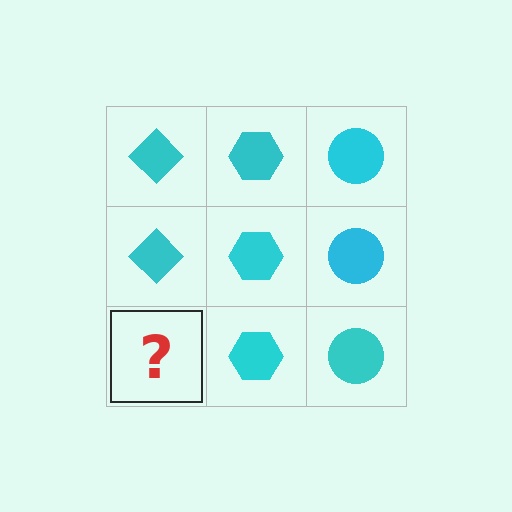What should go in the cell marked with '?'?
The missing cell should contain a cyan diamond.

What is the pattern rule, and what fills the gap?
The rule is that each column has a consistent shape. The gap should be filled with a cyan diamond.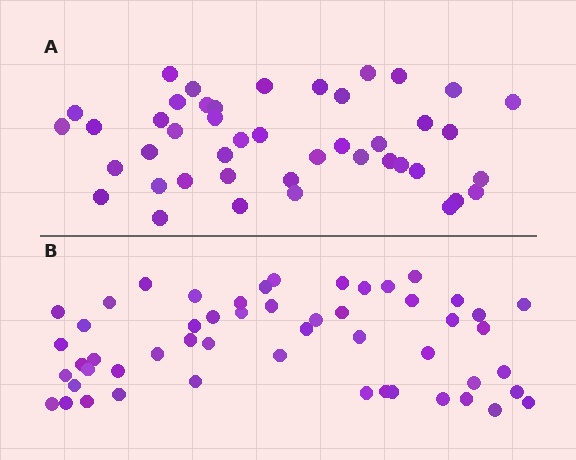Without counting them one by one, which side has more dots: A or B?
Region B (the bottom region) has more dots.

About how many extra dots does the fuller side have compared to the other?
Region B has roughly 8 or so more dots than region A.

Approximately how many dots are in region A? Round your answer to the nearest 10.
About 40 dots. (The exact count is 44, which rounds to 40.)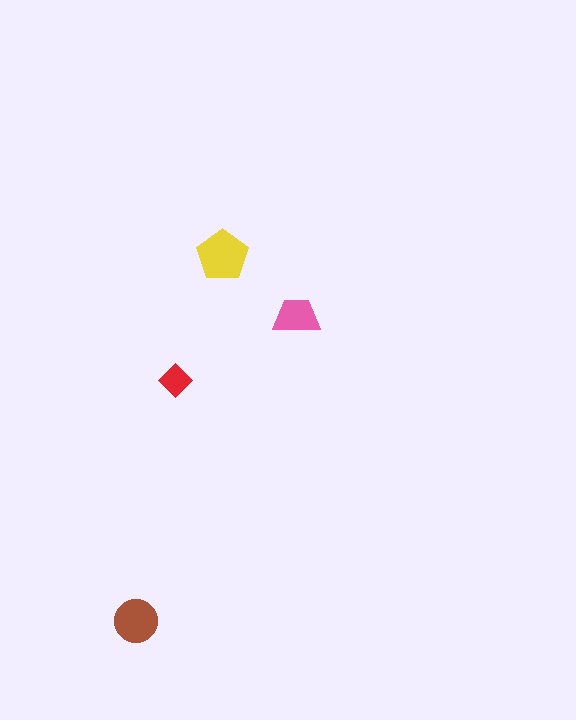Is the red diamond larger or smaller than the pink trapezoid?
Smaller.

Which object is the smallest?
The red diamond.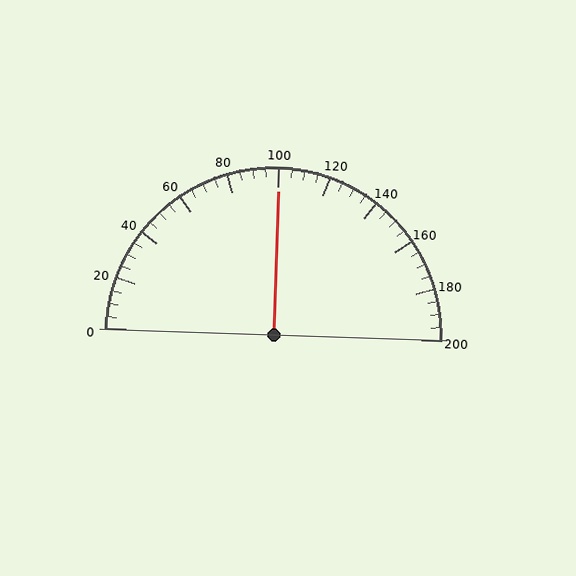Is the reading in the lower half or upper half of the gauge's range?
The reading is in the upper half of the range (0 to 200).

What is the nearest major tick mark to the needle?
The nearest major tick mark is 100.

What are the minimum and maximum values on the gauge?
The gauge ranges from 0 to 200.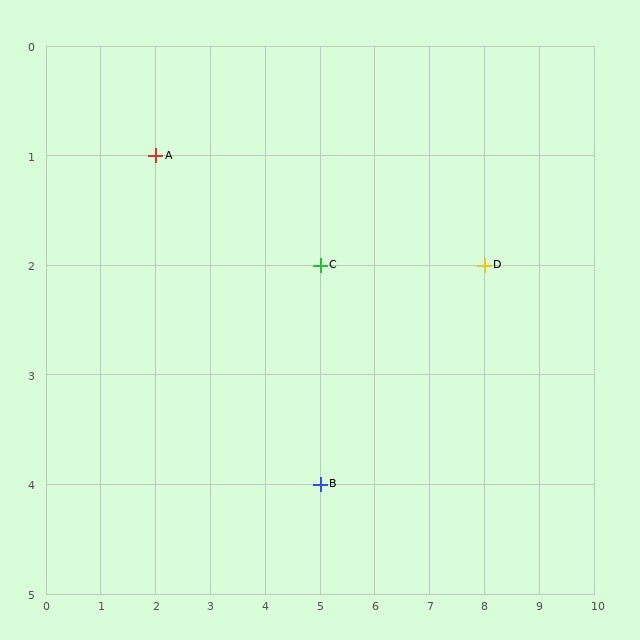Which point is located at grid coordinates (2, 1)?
Point A is at (2, 1).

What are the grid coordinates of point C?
Point C is at grid coordinates (5, 2).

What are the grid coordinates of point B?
Point B is at grid coordinates (5, 4).